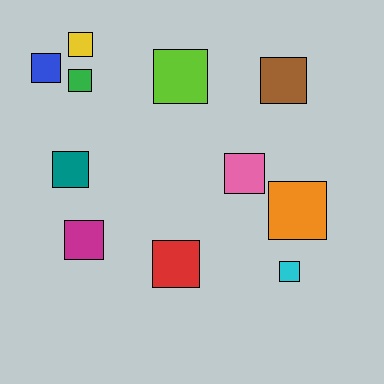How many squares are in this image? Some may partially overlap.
There are 11 squares.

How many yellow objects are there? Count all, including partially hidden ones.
There is 1 yellow object.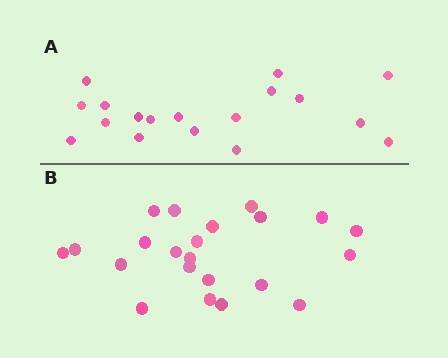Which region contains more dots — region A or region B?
Region B (the bottom region) has more dots.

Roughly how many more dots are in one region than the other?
Region B has about 4 more dots than region A.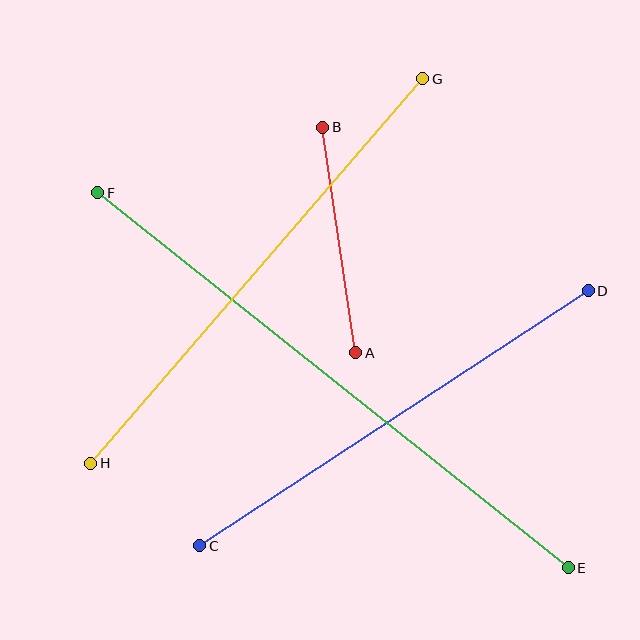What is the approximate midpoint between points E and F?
The midpoint is at approximately (333, 380) pixels.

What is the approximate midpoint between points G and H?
The midpoint is at approximately (257, 271) pixels.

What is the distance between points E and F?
The distance is approximately 602 pixels.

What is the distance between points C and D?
The distance is approximately 465 pixels.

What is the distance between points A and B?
The distance is approximately 228 pixels.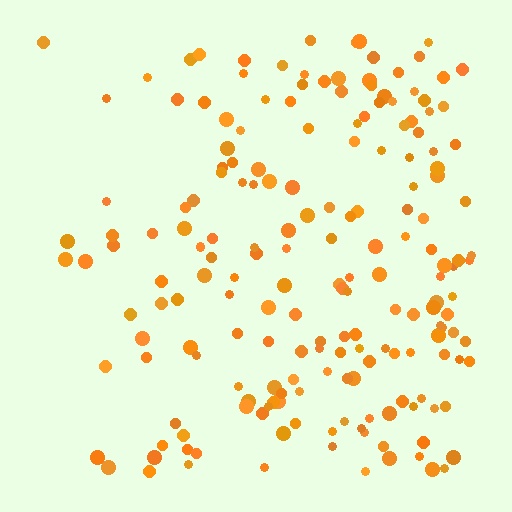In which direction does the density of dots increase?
From left to right, with the right side densest.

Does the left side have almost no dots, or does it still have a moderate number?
Still a moderate number, just noticeably fewer than the right.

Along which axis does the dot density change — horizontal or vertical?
Horizontal.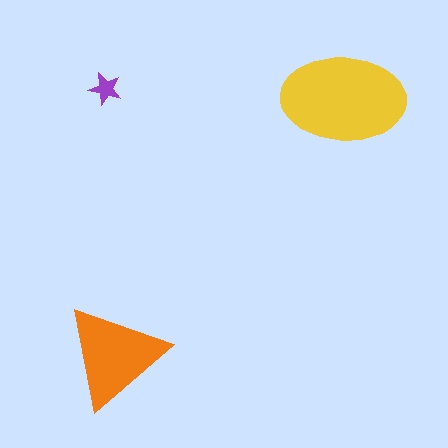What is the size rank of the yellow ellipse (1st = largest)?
1st.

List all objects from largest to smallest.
The yellow ellipse, the orange triangle, the purple star.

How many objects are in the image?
There are 3 objects in the image.